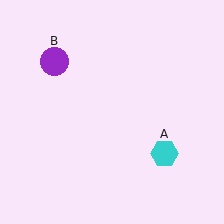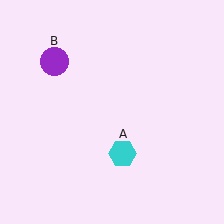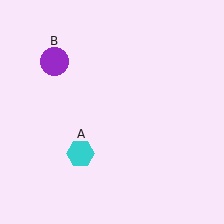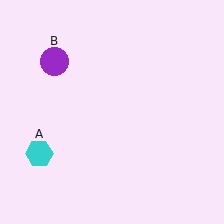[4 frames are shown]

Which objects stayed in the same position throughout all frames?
Purple circle (object B) remained stationary.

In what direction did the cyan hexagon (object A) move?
The cyan hexagon (object A) moved left.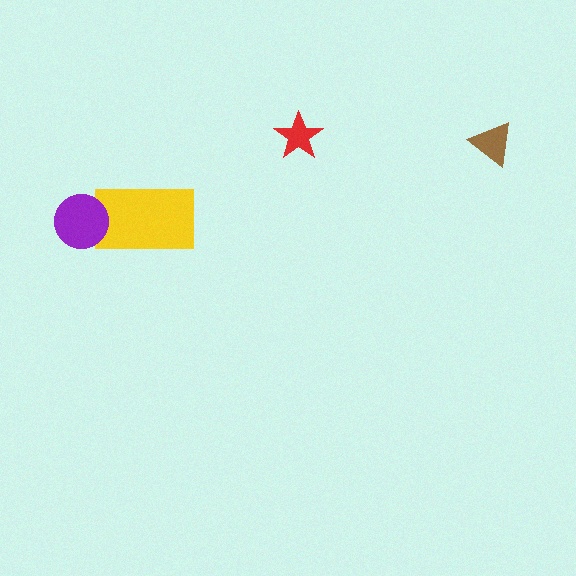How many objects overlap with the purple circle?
1 object overlaps with the purple circle.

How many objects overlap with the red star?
0 objects overlap with the red star.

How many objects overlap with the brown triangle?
0 objects overlap with the brown triangle.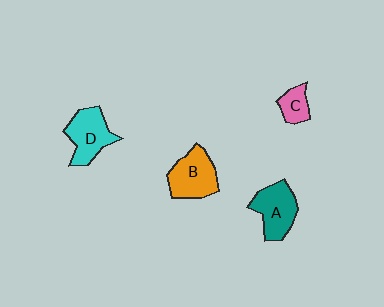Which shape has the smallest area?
Shape C (pink).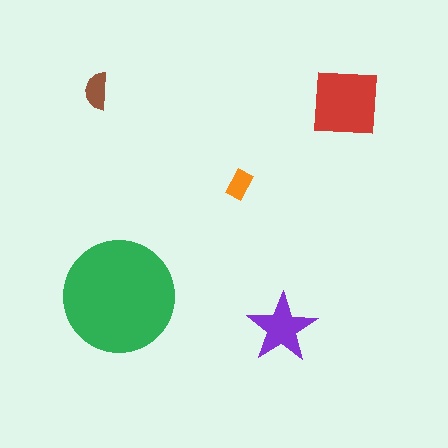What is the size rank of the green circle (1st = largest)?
1st.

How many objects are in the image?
There are 5 objects in the image.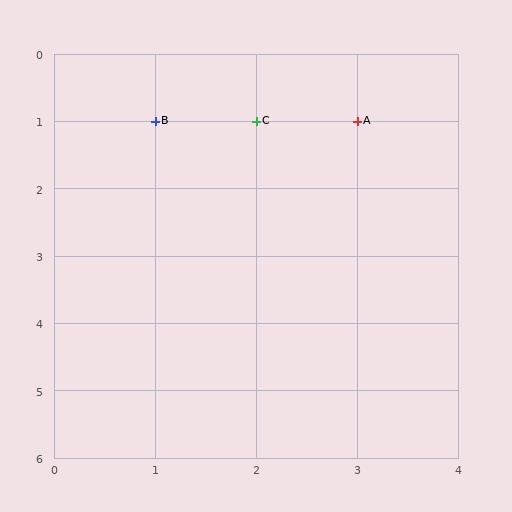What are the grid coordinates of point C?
Point C is at grid coordinates (2, 1).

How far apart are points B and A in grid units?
Points B and A are 2 columns apart.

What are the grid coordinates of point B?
Point B is at grid coordinates (1, 1).